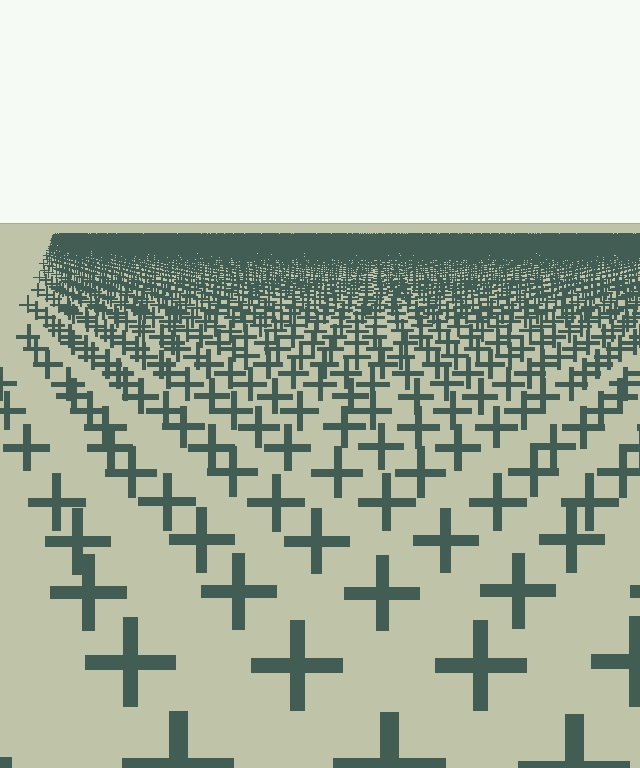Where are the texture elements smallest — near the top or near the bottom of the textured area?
Near the top.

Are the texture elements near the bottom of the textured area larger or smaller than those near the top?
Larger. Near the bottom, elements are closer to the viewer and appear at a bigger on-screen size.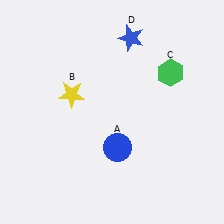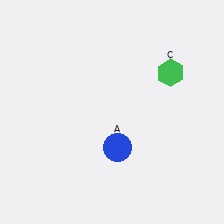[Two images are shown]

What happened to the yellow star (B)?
The yellow star (B) was removed in Image 2. It was in the top-left area of Image 1.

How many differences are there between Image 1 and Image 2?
There are 2 differences between the two images.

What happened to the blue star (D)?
The blue star (D) was removed in Image 2. It was in the top-right area of Image 1.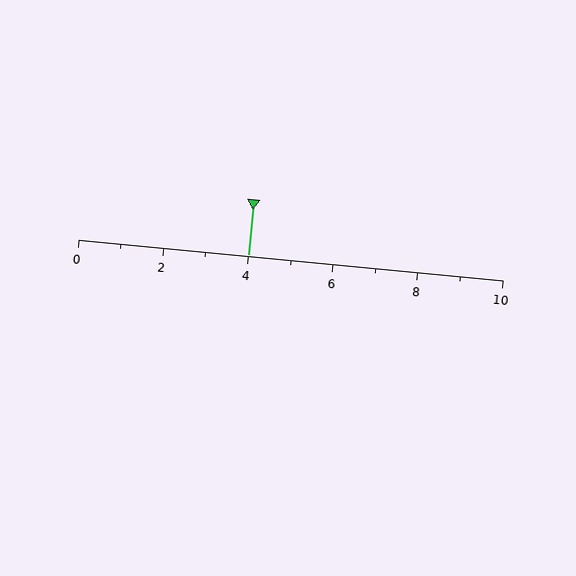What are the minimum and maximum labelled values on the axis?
The axis runs from 0 to 10.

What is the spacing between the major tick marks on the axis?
The major ticks are spaced 2 apart.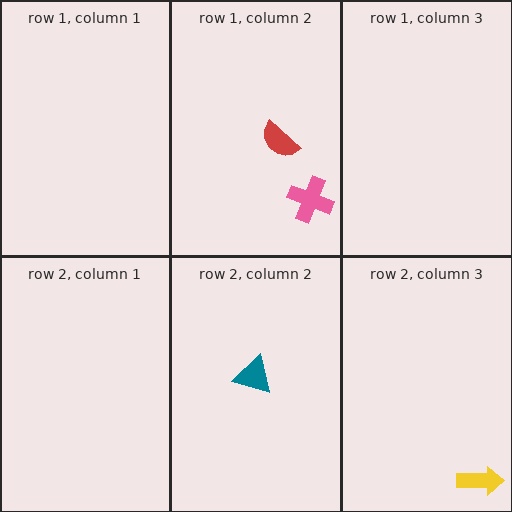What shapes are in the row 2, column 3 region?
The yellow arrow.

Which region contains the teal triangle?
The row 2, column 2 region.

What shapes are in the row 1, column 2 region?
The red semicircle, the pink cross.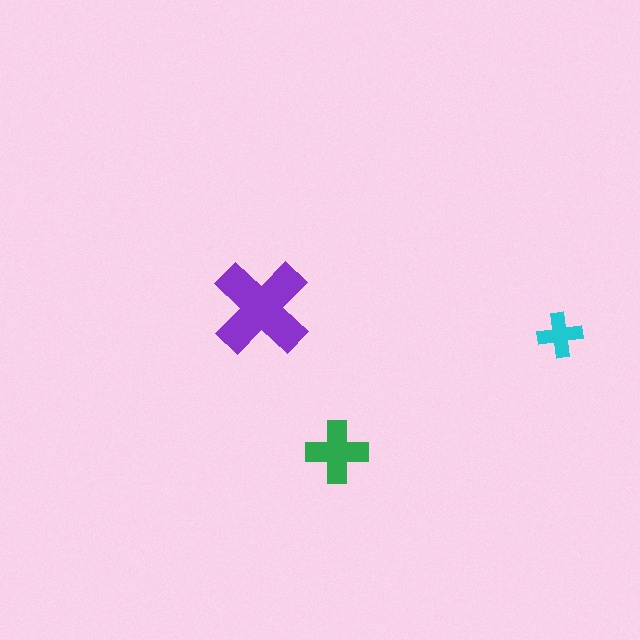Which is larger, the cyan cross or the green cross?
The green one.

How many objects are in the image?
There are 3 objects in the image.